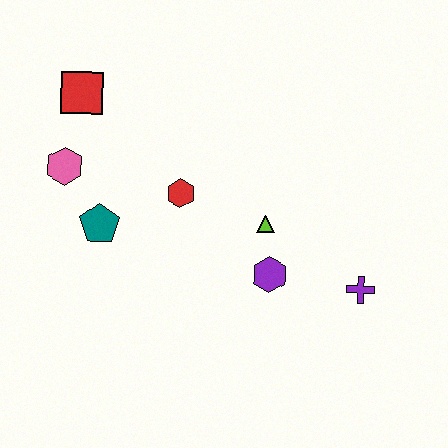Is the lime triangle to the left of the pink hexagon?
No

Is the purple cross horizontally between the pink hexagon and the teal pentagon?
No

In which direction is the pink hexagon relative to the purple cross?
The pink hexagon is to the left of the purple cross.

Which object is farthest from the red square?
The purple cross is farthest from the red square.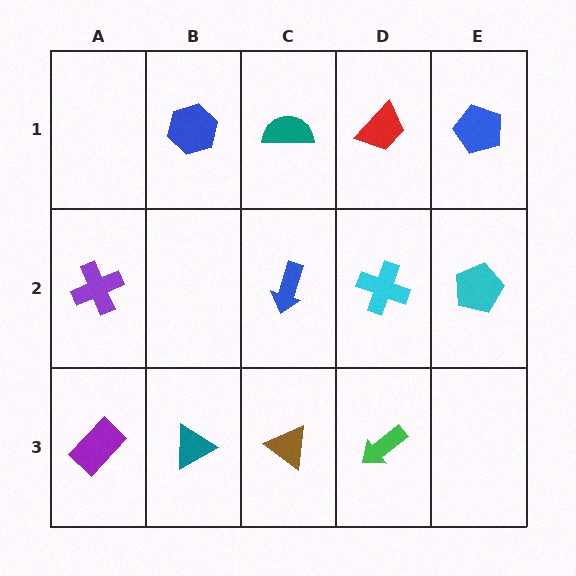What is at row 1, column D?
A red trapezoid.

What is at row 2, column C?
A blue arrow.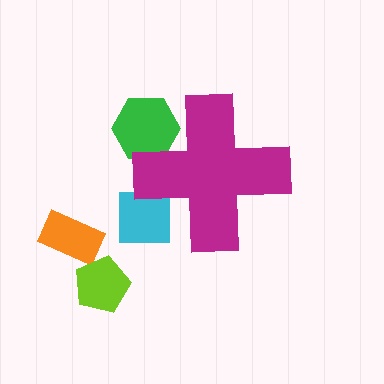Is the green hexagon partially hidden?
Yes, the green hexagon is partially hidden behind the magenta cross.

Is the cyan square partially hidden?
Yes, the cyan square is partially hidden behind the magenta cross.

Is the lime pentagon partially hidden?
No, the lime pentagon is fully visible.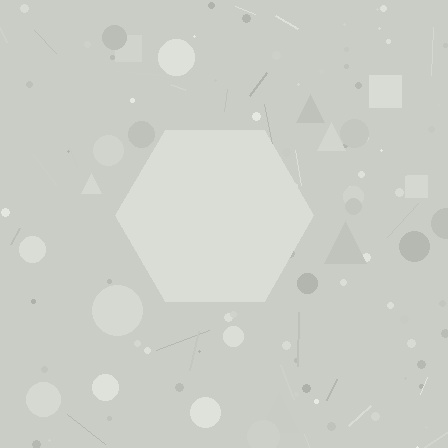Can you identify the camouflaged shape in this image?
The camouflaged shape is a hexagon.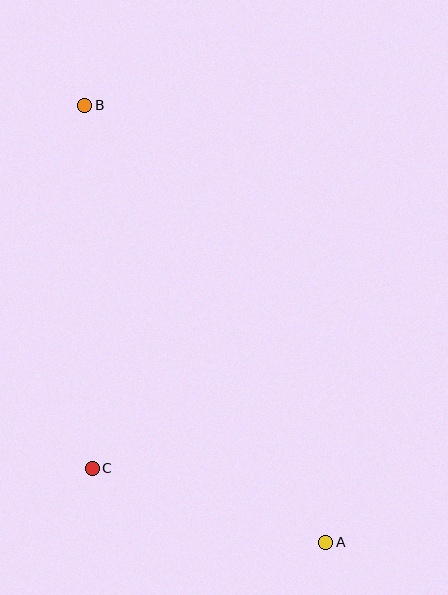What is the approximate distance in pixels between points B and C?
The distance between B and C is approximately 363 pixels.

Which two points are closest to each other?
Points A and C are closest to each other.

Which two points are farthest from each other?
Points A and B are farthest from each other.